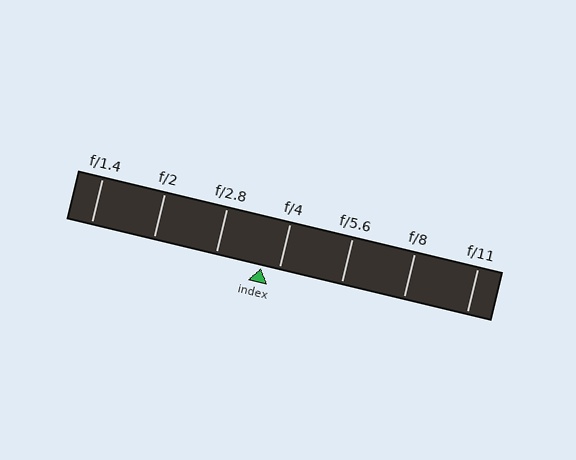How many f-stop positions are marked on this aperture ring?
There are 7 f-stop positions marked.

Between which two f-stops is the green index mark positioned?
The index mark is between f/2.8 and f/4.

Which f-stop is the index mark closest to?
The index mark is closest to f/4.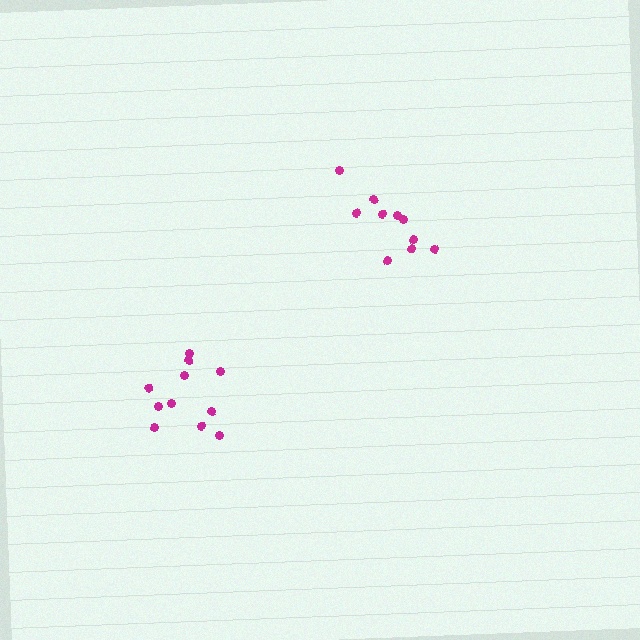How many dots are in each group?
Group 1: 10 dots, Group 2: 11 dots (21 total).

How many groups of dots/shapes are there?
There are 2 groups.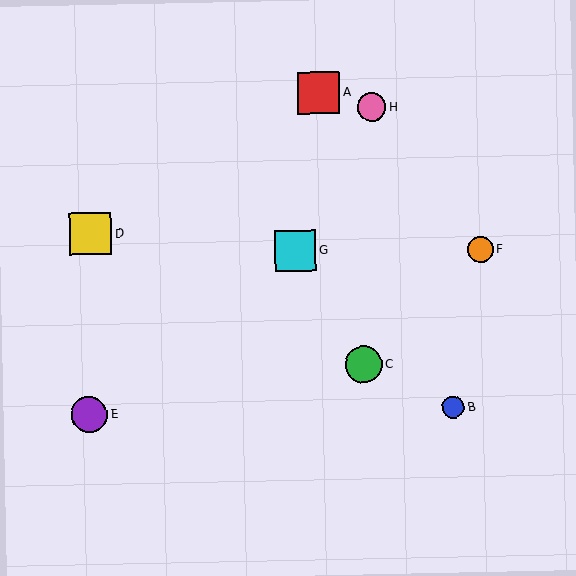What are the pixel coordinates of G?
Object G is at (295, 251).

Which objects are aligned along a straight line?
Objects B, C, D are aligned along a straight line.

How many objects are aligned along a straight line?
3 objects (B, C, D) are aligned along a straight line.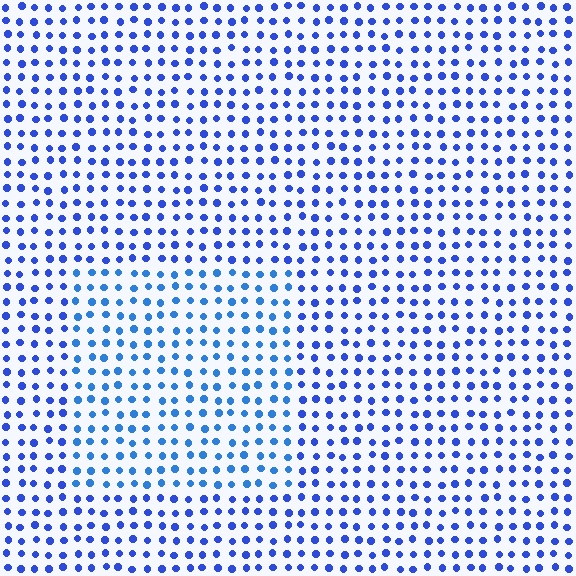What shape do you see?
I see a rectangle.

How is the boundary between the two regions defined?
The boundary is defined purely by a slight shift in hue (about 18 degrees). Spacing, size, and orientation are identical on both sides.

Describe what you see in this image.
The image is filled with small blue elements in a uniform arrangement. A rectangle-shaped region is visible where the elements are tinted to a slightly different hue, forming a subtle color boundary.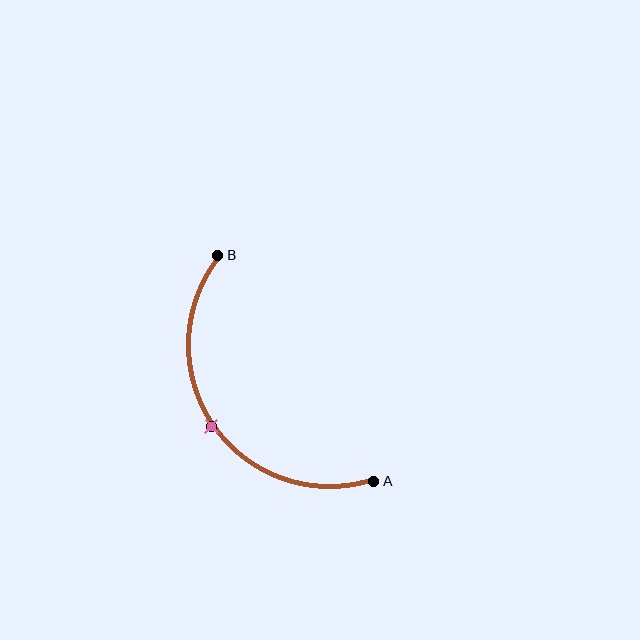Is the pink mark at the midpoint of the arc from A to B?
Yes. The pink mark lies on the arc at equal arc-length from both A and B — it is the arc midpoint.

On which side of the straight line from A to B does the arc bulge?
The arc bulges below and to the left of the straight line connecting A and B.